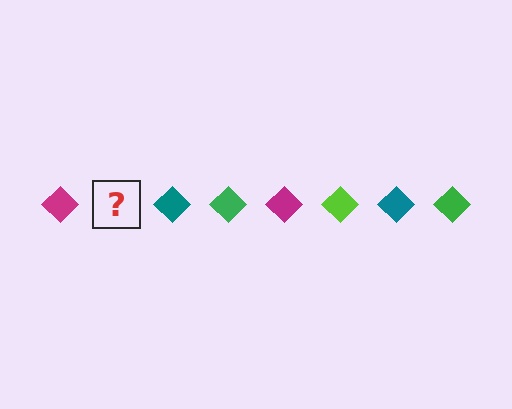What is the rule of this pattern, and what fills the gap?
The rule is that the pattern cycles through magenta, lime, teal, green diamonds. The gap should be filled with a lime diamond.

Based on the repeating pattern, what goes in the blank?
The blank should be a lime diamond.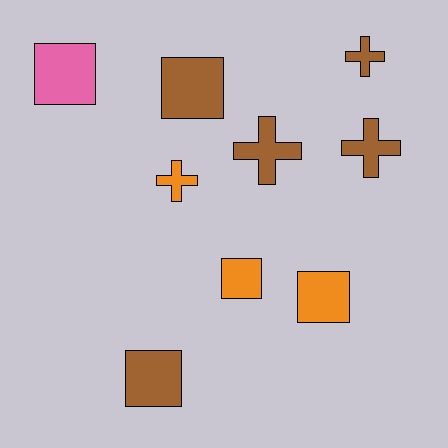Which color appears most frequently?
Brown, with 5 objects.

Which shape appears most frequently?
Square, with 5 objects.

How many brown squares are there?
There are 2 brown squares.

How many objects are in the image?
There are 9 objects.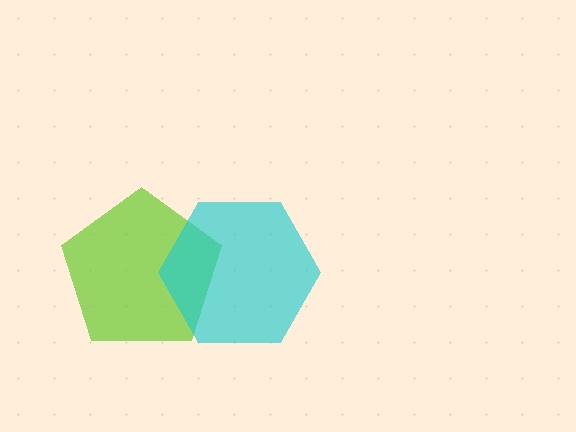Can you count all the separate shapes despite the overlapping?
Yes, there are 2 separate shapes.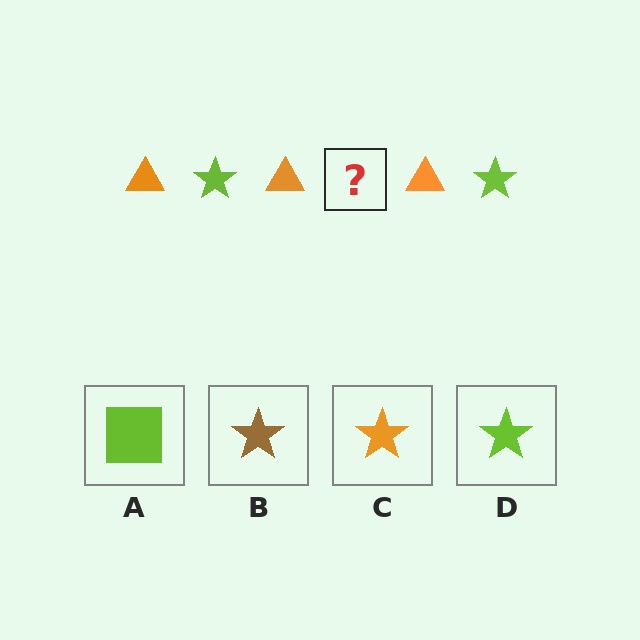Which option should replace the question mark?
Option D.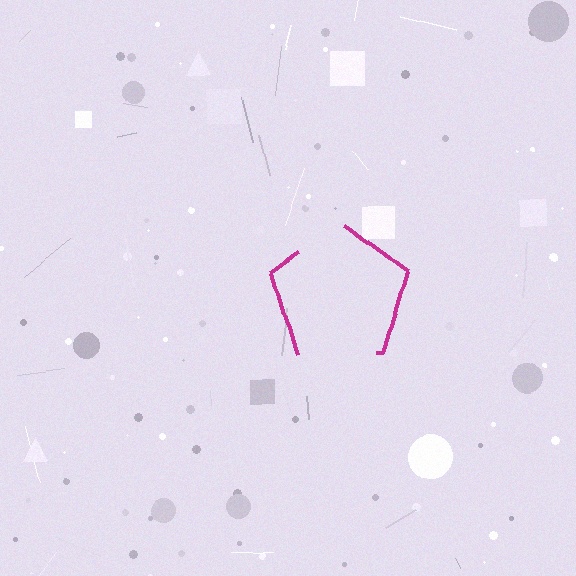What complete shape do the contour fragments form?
The contour fragments form a pentagon.